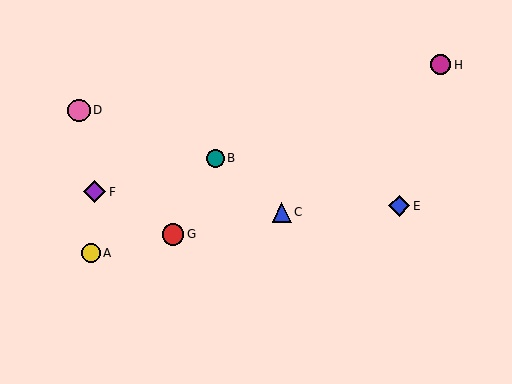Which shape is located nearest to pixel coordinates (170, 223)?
The red circle (labeled G) at (173, 234) is nearest to that location.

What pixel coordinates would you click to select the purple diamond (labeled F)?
Click at (95, 192) to select the purple diamond F.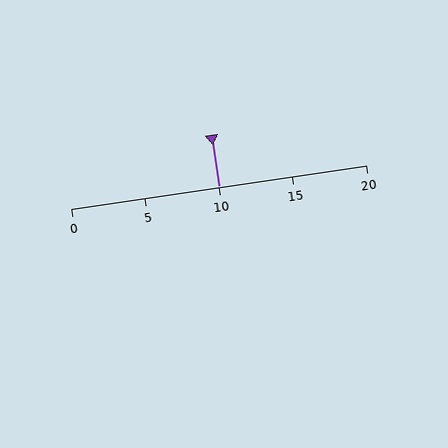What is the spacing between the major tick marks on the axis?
The major ticks are spaced 5 apart.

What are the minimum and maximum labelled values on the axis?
The axis runs from 0 to 20.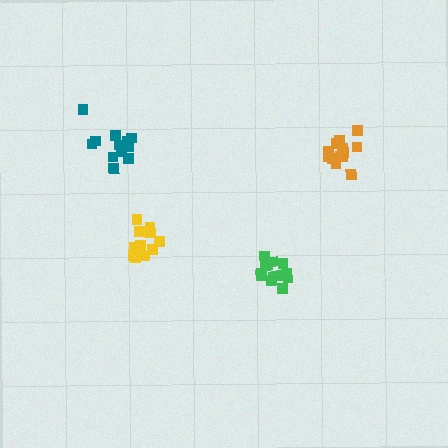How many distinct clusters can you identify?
There are 4 distinct clusters.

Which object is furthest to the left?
The teal cluster is leftmost.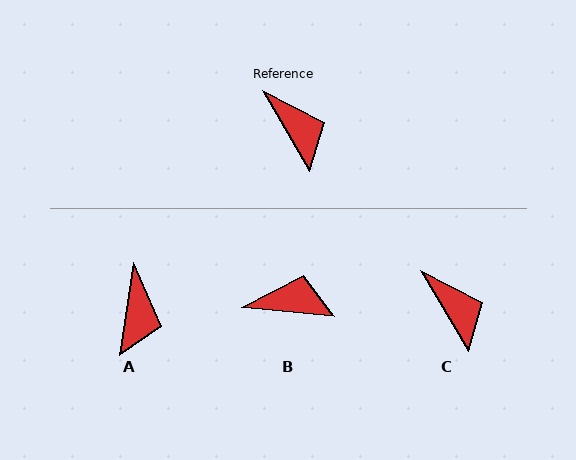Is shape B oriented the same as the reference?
No, it is off by about 54 degrees.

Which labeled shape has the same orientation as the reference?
C.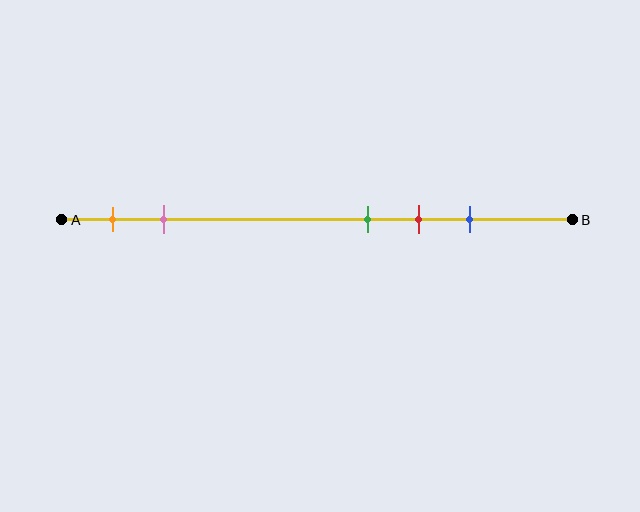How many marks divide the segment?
There are 5 marks dividing the segment.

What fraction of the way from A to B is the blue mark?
The blue mark is approximately 80% (0.8) of the way from A to B.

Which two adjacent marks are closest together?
The green and red marks are the closest adjacent pair.